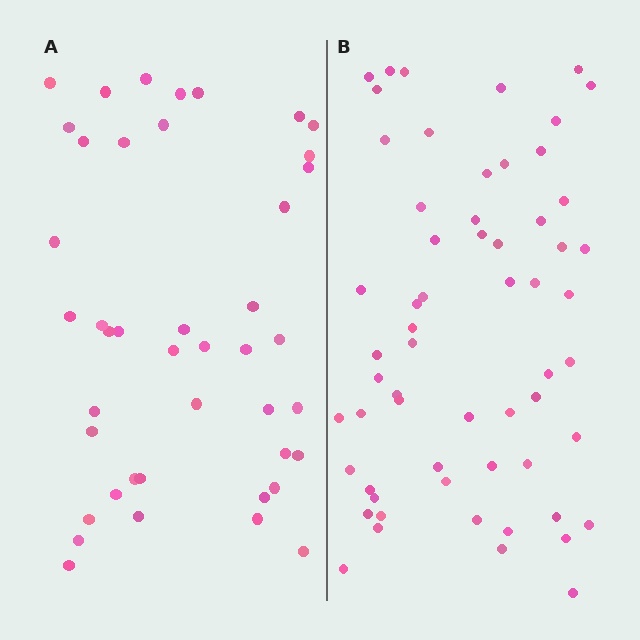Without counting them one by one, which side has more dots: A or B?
Region B (the right region) has more dots.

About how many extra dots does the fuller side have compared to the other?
Region B has approximately 15 more dots than region A.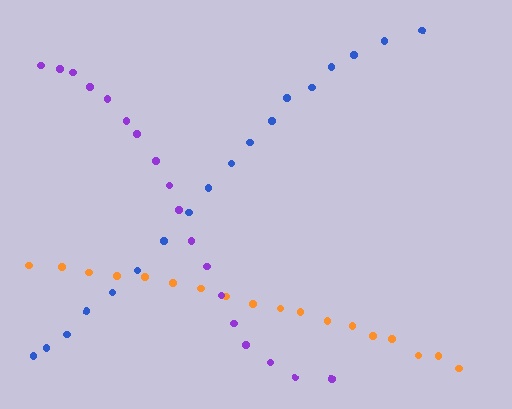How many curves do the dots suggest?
There are 3 distinct paths.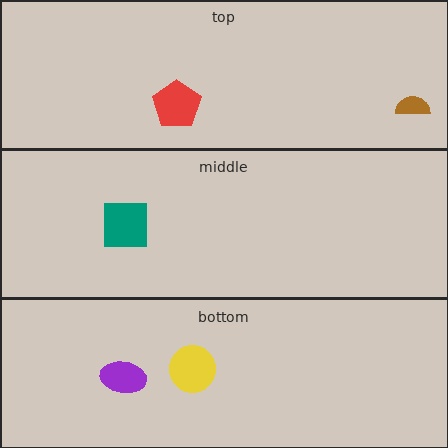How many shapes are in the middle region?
1.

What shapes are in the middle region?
The teal square.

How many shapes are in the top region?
2.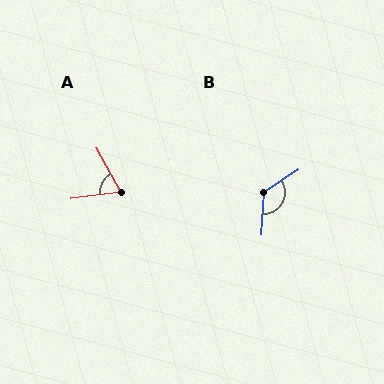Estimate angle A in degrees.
Approximately 69 degrees.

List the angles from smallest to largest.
A (69°), B (127°).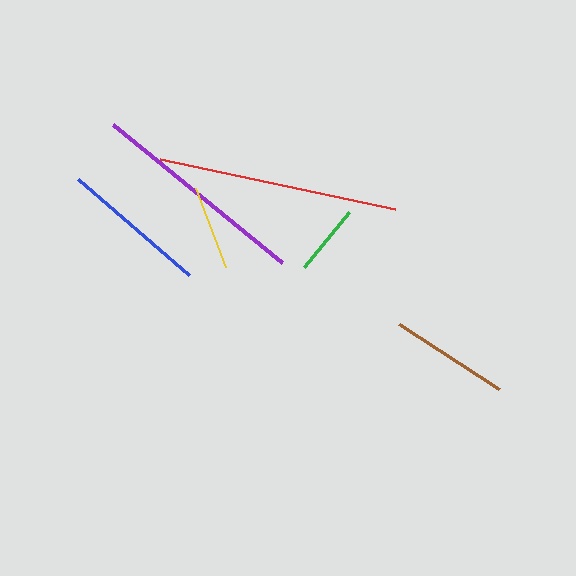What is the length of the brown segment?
The brown segment is approximately 119 pixels long.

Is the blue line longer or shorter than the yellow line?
The blue line is longer than the yellow line.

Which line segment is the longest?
The red line is the longest at approximately 240 pixels.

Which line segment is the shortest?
The green line is the shortest at approximately 71 pixels.